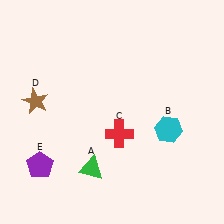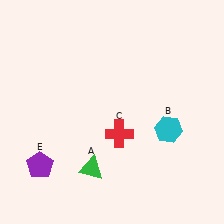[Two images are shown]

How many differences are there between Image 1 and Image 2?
There is 1 difference between the two images.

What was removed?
The brown star (D) was removed in Image 2.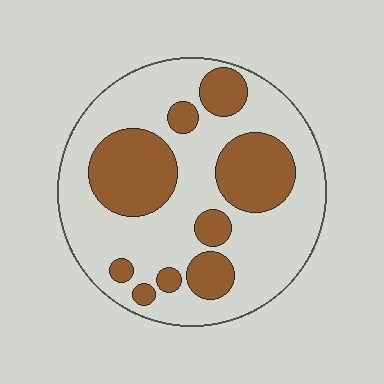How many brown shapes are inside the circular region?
9.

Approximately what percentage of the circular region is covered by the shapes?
Approximately 35%.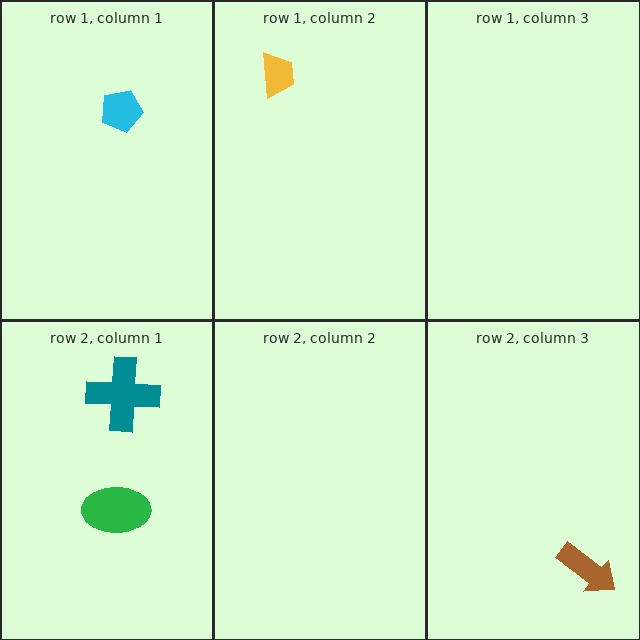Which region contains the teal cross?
The row 2, column 1 region.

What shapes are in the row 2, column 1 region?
The green ellipse, the teal cross.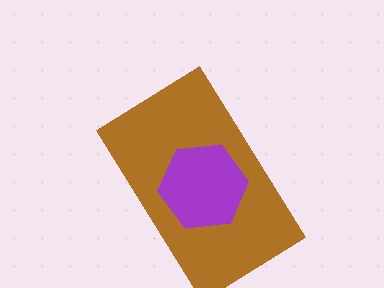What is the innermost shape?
The purple hexagon.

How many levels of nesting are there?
2.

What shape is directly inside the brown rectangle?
The purple hexagon.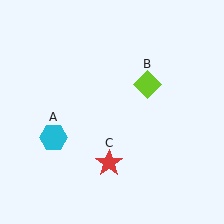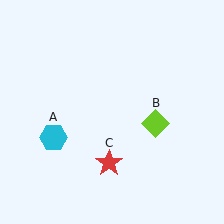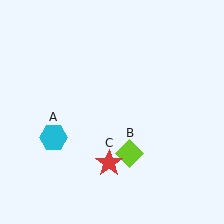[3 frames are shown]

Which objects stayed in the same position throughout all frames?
Cyan hexagon (object A) and red star (object C) remained stationary.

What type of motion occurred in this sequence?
The lime diamond (object B) rotated clockwise around the center of the scene.